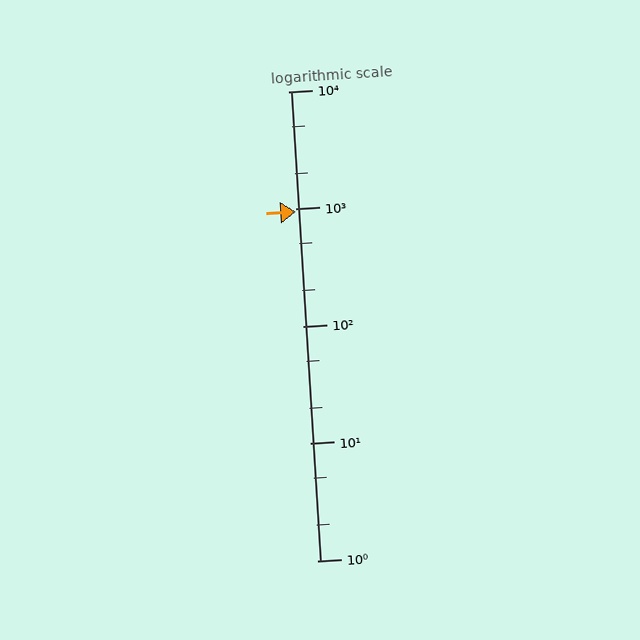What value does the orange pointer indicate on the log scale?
The pointer indicates approximately 950.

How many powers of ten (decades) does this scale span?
The scale spans 4 decades, from 1 to 10000.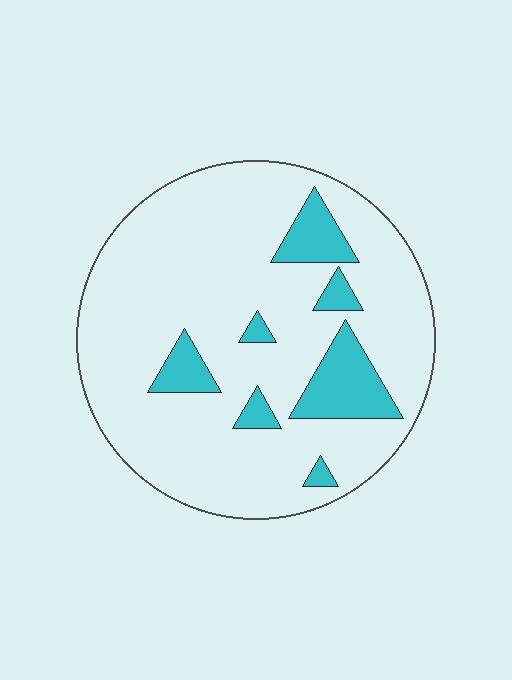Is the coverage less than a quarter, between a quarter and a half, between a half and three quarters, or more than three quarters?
Less than a quarter.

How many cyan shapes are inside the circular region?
7.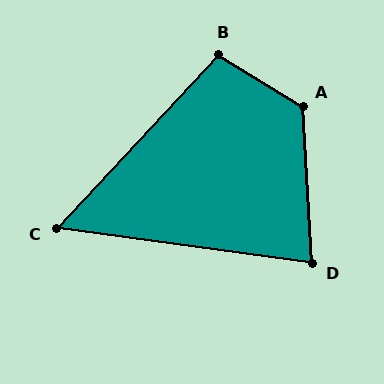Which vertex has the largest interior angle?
A, at approximately 125 degrees.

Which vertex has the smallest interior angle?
C, at approximately 55 degrees.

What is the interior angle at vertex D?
Approximately 79 degrees (acute).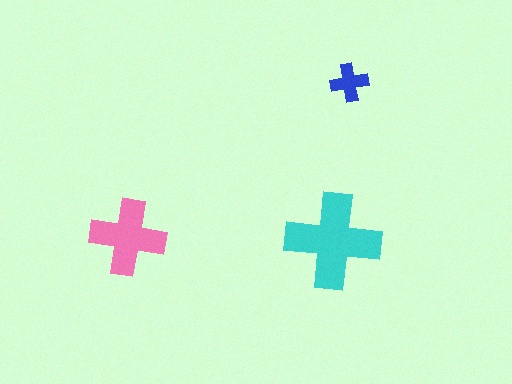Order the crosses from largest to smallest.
the cyan one, the pink one, the blue one.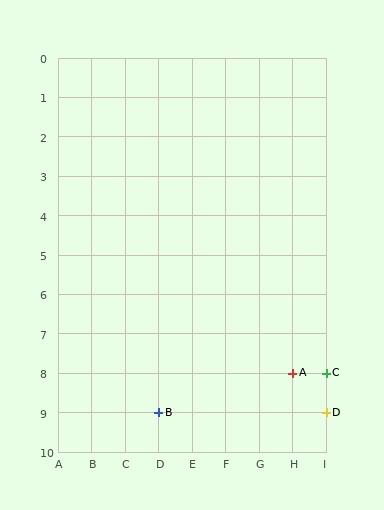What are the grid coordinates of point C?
Point C is at grid coordinates (I, 8).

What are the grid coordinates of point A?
Point A is at grid coordinates (H, 8).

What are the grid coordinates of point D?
Point D is at grid coordinates (I, 9).